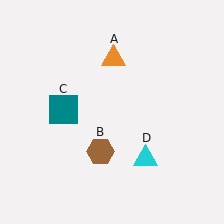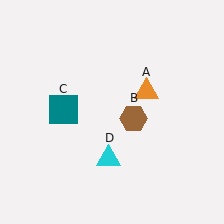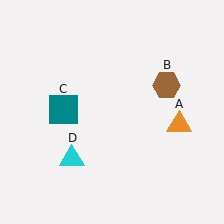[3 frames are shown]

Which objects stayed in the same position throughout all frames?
Teal square (object C) remained stationary.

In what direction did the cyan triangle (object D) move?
The cyan triangle (object D) moved left.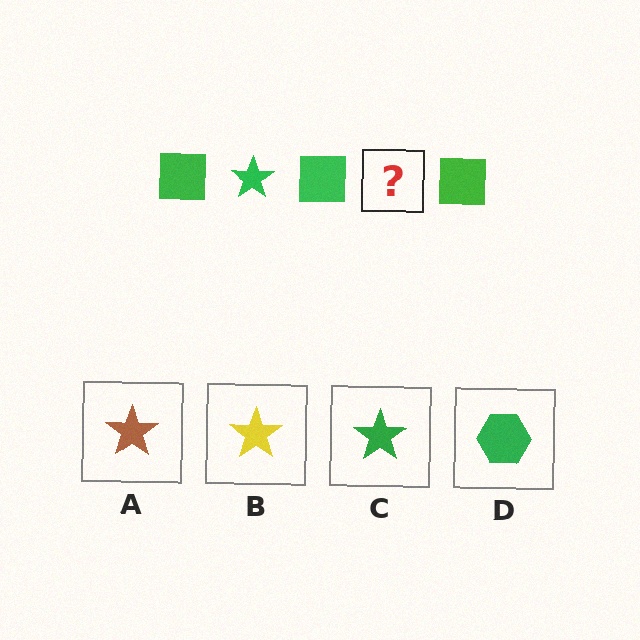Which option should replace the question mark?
Option C.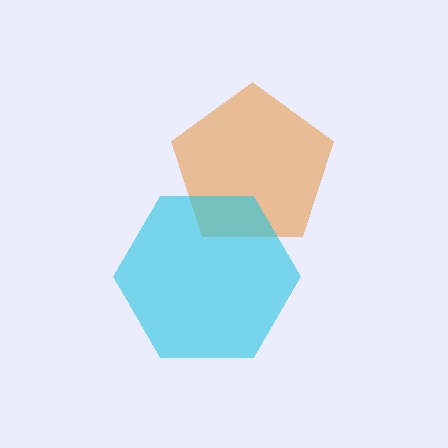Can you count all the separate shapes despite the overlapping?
Yes, there are 2 separate shapes.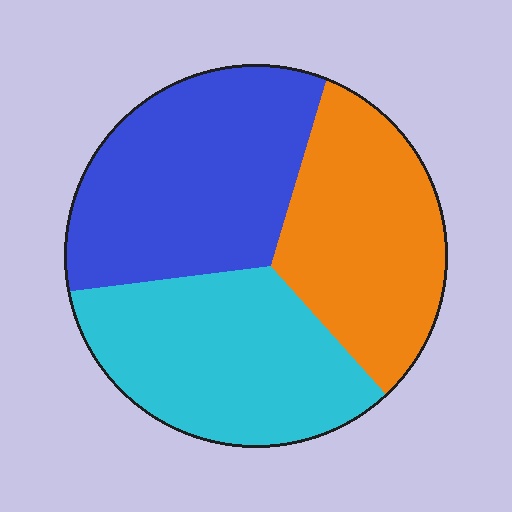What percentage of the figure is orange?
Orange takes up about one third (1/3) of the figure.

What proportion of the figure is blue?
Blue covers about 35% of the figure.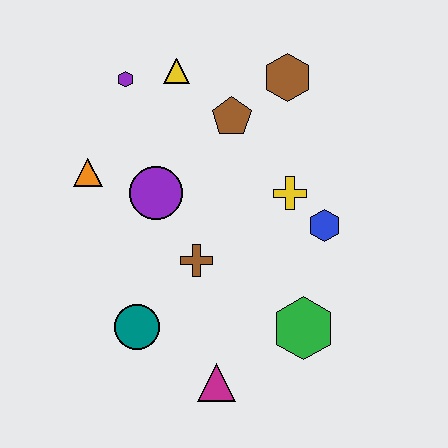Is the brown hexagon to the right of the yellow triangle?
Yes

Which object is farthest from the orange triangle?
The green hexagon is farthest from the orange triangle.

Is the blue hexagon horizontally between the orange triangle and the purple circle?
No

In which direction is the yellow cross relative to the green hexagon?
The yellow cross is above the green hexagon.